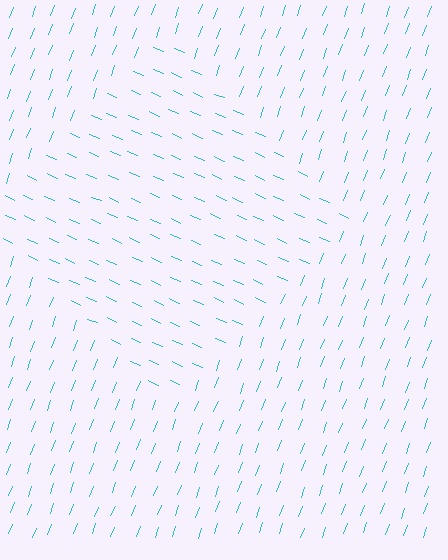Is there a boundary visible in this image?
Yes, there is a texture boundary formed by a change in line orientation.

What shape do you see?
I see a diamond.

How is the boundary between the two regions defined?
The boundary is defined purely by a change in line orientation (approximately 87 degrees difference). All lines are the same color and thickness.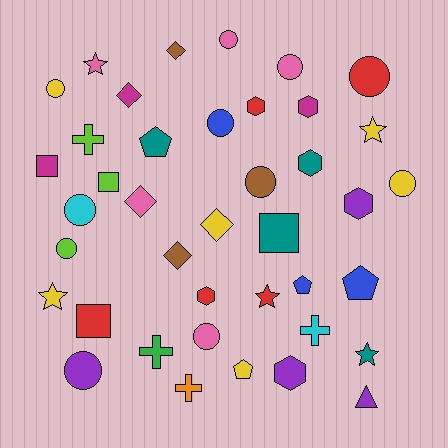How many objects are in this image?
There are 40 objects.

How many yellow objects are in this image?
There are 6 yellow objects.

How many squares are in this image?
There are 4 squares.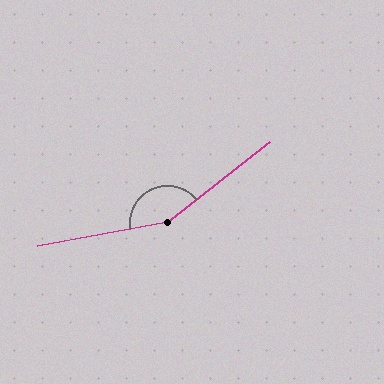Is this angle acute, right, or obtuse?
It is obtuse.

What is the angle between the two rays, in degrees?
Approximately 152 degrees.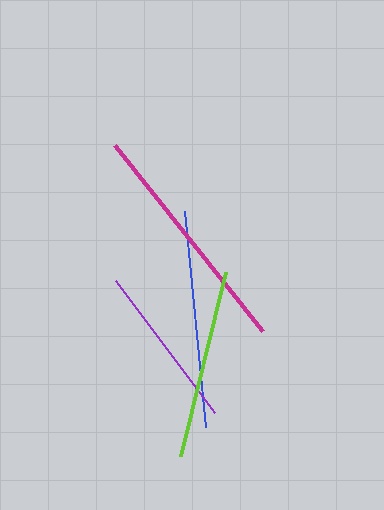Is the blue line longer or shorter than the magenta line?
The magenta line is longer than the blue line.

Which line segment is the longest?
The magenta line is the longest at approximately 237 pixels.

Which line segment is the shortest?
The purple line is the shortest at approximately 164 pixels.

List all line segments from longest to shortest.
From longest to shortest: magenta, blue, lime, purple.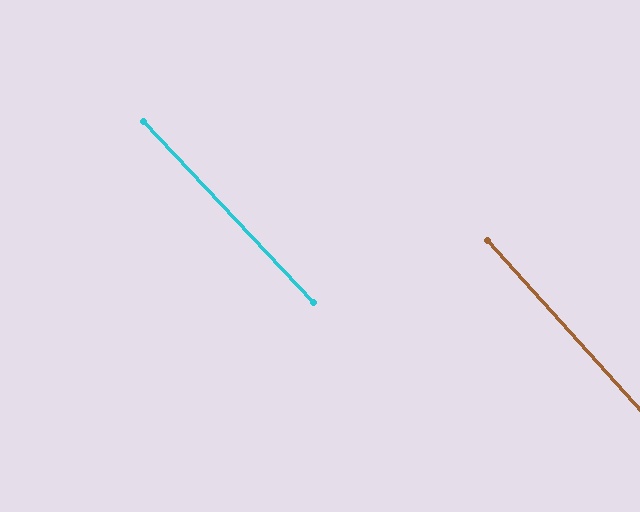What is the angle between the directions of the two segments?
Approximately 1 degree.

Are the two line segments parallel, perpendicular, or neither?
Parallel — their directions differ by only 1.1°.